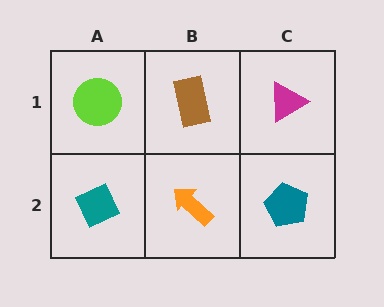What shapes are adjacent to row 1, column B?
An orange arrow (row 2, column B), a lime circle (row 1, column A), a magenta triangle (row 1, column C).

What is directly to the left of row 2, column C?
An orange arrow.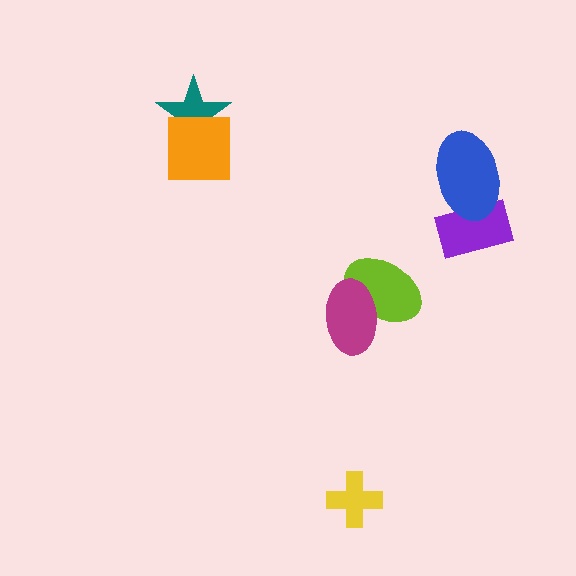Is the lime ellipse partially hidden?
Yes, it is partially covered by another shape.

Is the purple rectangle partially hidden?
Yes, it is partially covered by another shape.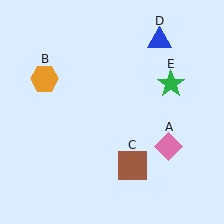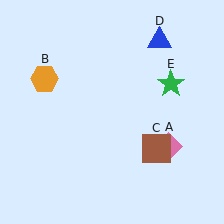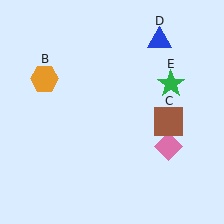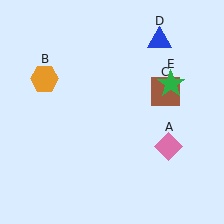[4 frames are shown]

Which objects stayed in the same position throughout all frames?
Pink diamond (object A) and orange hexagon (object B) and blue triangle (object D) and green star (object E) remained stationary.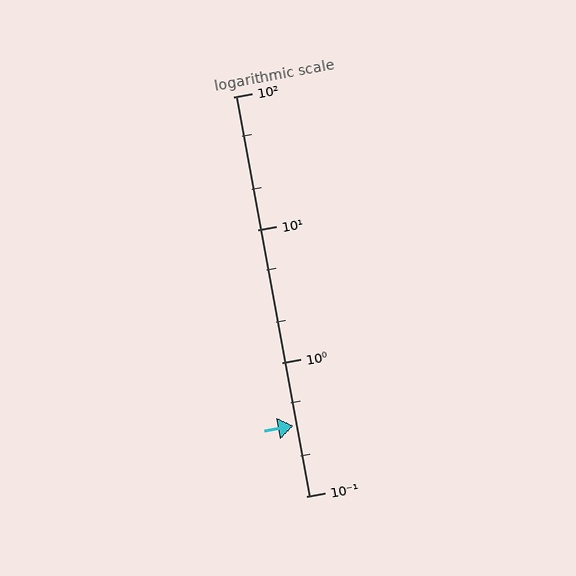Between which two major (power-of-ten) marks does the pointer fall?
The pointer is between 0.1 and 1.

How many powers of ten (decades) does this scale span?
The scale spans 3 decades, from 0.1 to 100.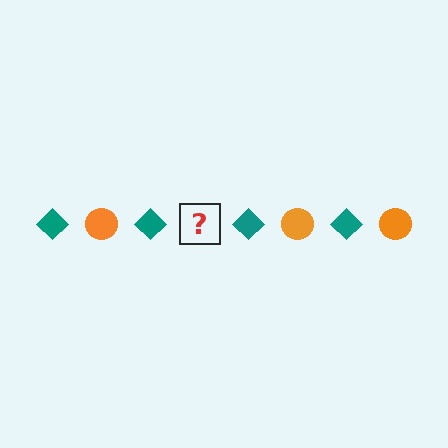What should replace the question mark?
The question mark should be replaced with an orange circle.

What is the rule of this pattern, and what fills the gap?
The rule is that the pattern alternates between teal diamond and orange circle. The gap should be filled with an orange circle.